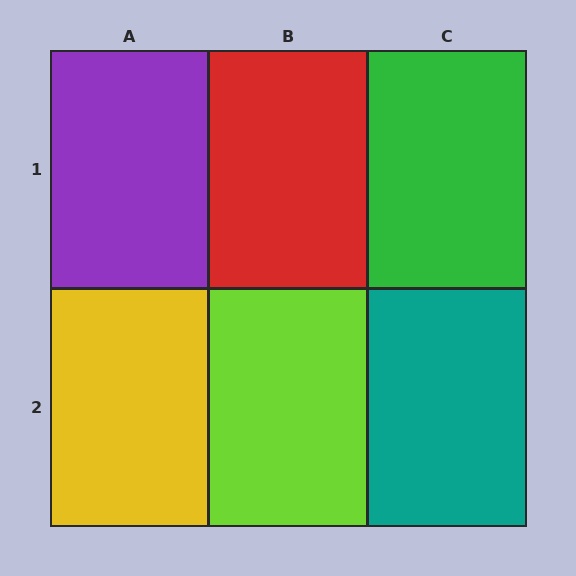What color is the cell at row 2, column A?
Yellow.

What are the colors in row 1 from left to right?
Purple, red, green.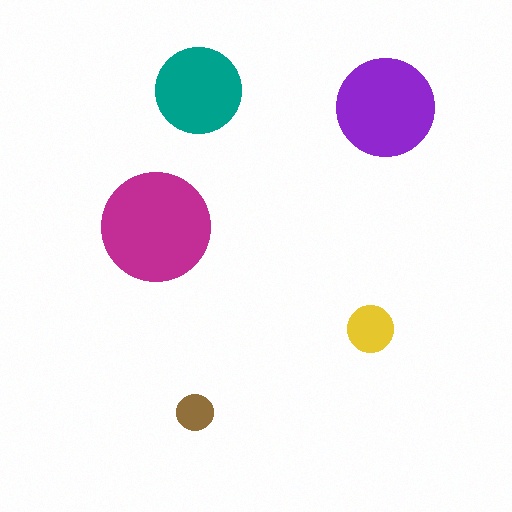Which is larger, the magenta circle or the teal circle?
The magenta one.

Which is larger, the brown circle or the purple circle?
The purple one.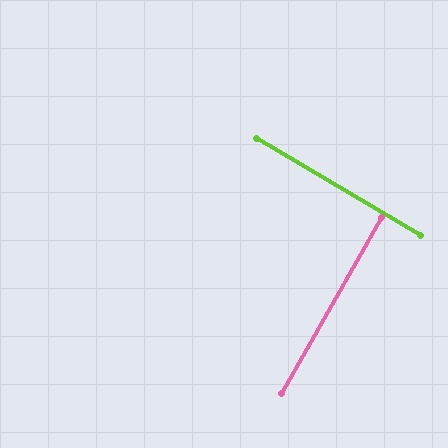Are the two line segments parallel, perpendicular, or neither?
Perpendicular — they meet at approximately 89°.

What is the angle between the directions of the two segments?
Approximately 89 degrees.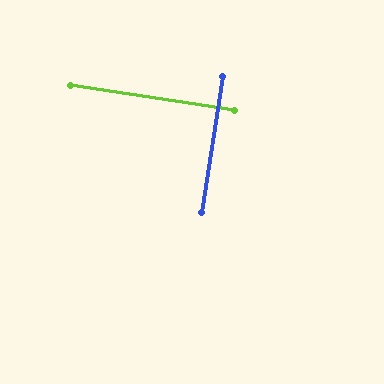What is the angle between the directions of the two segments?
Approximately 90 degrees.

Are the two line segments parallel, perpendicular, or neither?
Perpendicular — they meet at approximately 90°.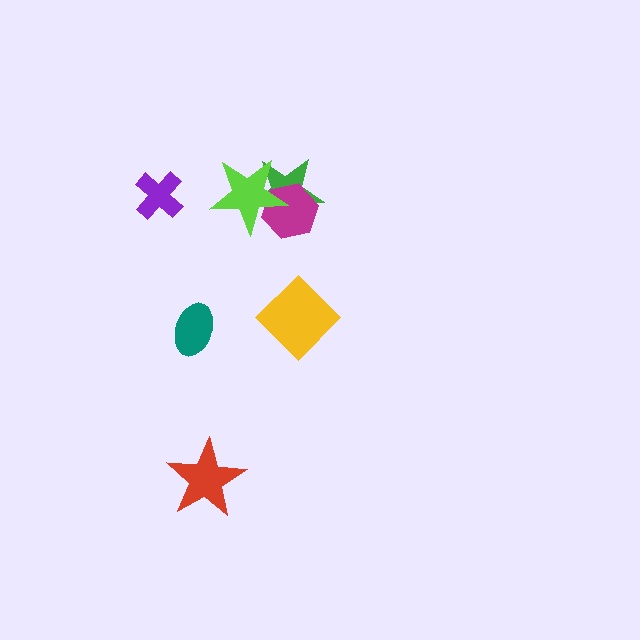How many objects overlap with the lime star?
2 objects overlap with the lime star.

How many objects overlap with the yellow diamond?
0 objects overlap with the yellow diamond.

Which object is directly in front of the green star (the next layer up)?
The magenta hexagon is directly in front of the green star.